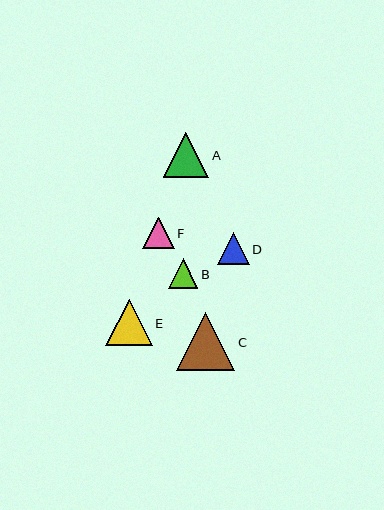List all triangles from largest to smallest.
From largest to smallest: C, E, A, D, F, B.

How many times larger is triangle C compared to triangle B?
Triangle C is approximately 2.0 times the size of triangle B.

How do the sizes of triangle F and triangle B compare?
Triangle F and triangle B are approximately the same size.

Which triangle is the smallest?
Triangle B is the smallest with a size of approximately 30 pixels.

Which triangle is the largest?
Triangle C is the largest with a size of approximately 58 pixels.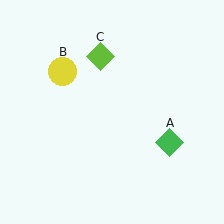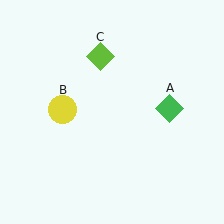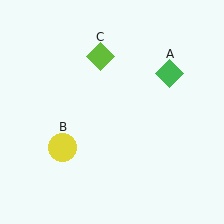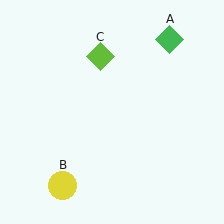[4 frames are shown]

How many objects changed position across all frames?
2 objects changed position: green diamond (object A), yellow circle (object B).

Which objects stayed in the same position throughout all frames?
Lime diamond (object C) remained stationary.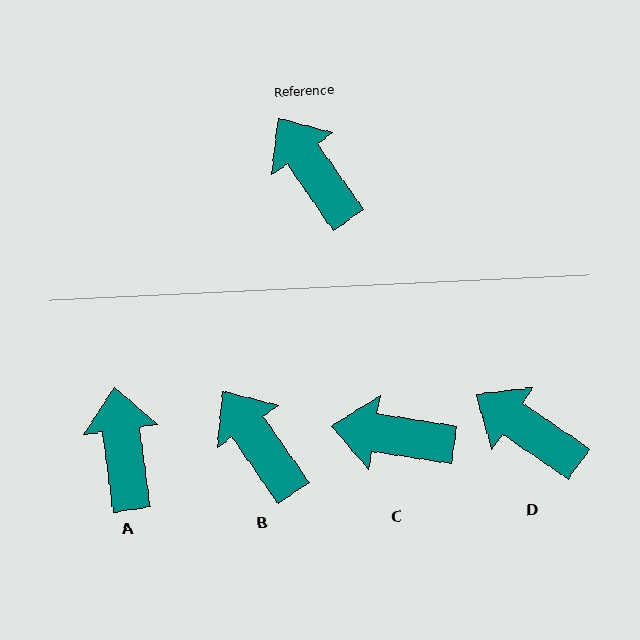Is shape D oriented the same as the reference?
No, it is off by about 21 degrees.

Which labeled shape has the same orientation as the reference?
B.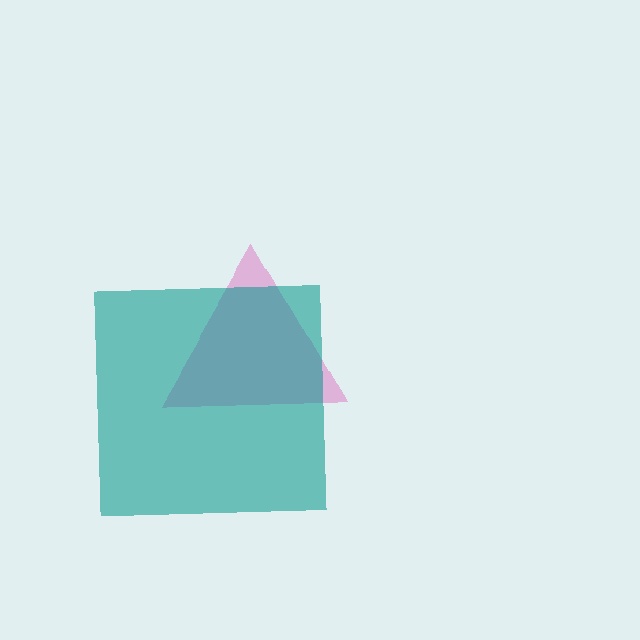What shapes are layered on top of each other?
The layered shapes are: a pink triangle, a teal square.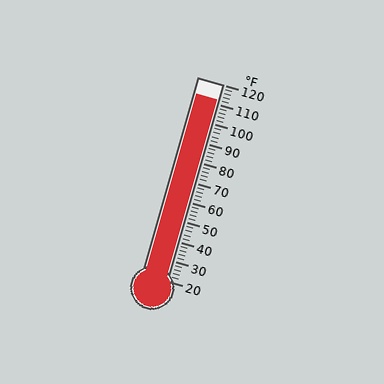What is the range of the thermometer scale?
The thermometer scale ranges from 20°F to 120°F.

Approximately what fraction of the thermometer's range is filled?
The thermometer is filled to approximately 90% of its range.